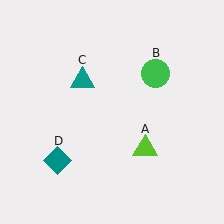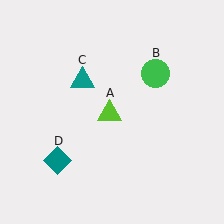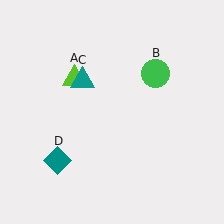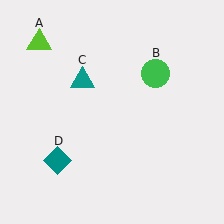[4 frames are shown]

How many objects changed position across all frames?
1 object changed position: lime triangle (object A).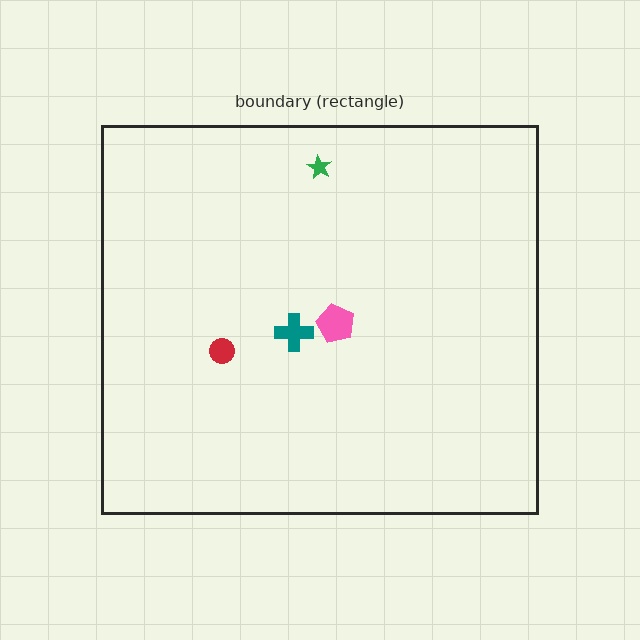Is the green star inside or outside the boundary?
Inside.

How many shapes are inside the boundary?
4 inside, 0 outside.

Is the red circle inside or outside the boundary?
Inside.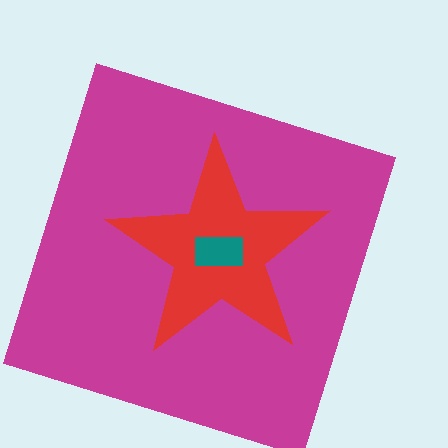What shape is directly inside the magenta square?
The red star.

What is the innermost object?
The teal rectangle.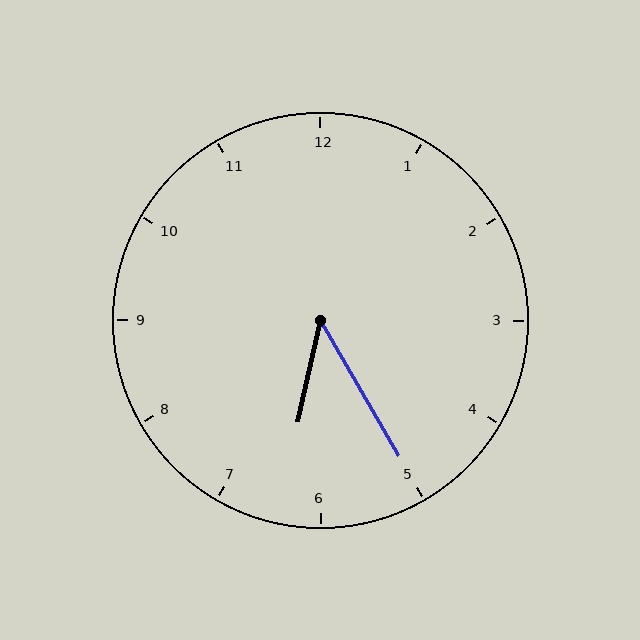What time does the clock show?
6:25.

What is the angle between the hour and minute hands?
Approximately 42 degrees.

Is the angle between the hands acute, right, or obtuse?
It is acute.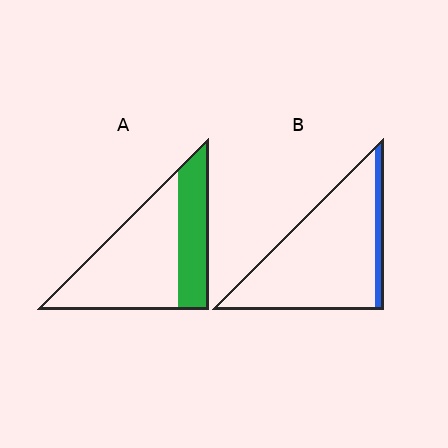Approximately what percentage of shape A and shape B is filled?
A is approximately 35% and B is approximately 10%.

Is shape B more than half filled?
No.